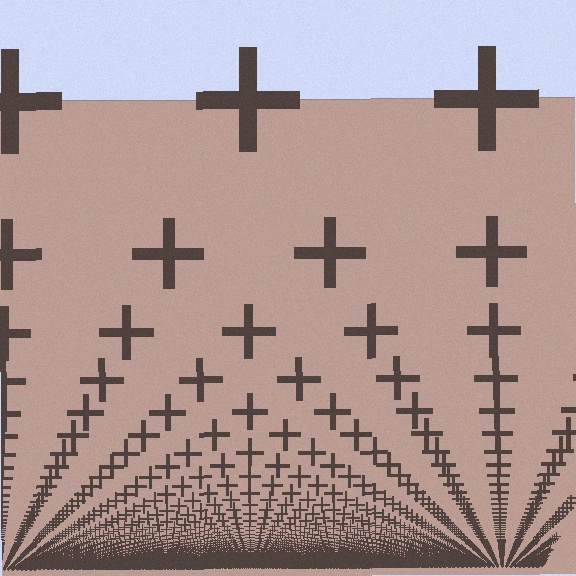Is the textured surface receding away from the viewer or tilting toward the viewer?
The surface appears to tilt toward the viewer. Texture elements get larger and sparser toward the top.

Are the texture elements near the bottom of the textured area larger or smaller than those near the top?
Smaller. The gradient is inverted — elements near the bottom are smaller and denser.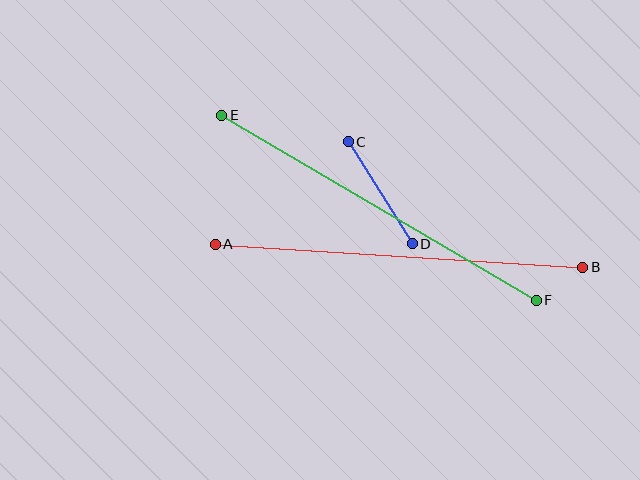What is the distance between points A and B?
The distance is approximately 368 pixels.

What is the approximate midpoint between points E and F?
The midpoint is at approximately (379, 208) pixels.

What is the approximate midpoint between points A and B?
The midpoint is at approximately (399, 256) pixels.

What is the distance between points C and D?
The distance is approximately 120 pixels.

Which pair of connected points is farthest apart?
Points A and B are farthest apart.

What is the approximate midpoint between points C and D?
The midpoint is at approximately (380, 193) pixels.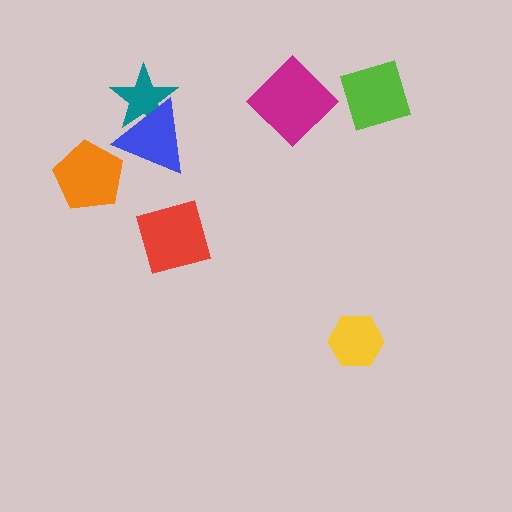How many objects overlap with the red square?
0 objects overlap with the red square.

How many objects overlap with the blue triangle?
1 object overlaps with the blue triangle.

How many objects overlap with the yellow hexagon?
0 objects overlap with the yellow hexagon.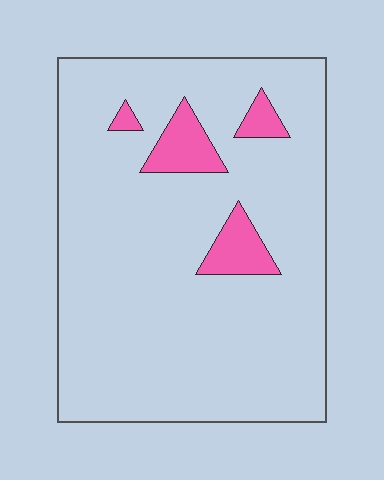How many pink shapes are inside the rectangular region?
4.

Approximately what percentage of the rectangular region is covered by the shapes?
Approximately 10%.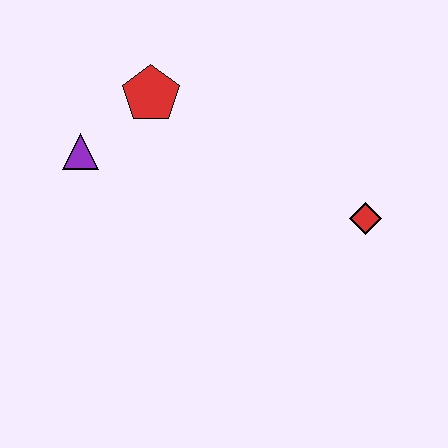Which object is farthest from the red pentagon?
The red diamond is farthest from the red pentagon.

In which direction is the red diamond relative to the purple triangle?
The red diamond is to the right of the purple triangle.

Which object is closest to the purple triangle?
The red pentagon is closest to the purple triangle.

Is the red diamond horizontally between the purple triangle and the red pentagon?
No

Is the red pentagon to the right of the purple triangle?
Yes